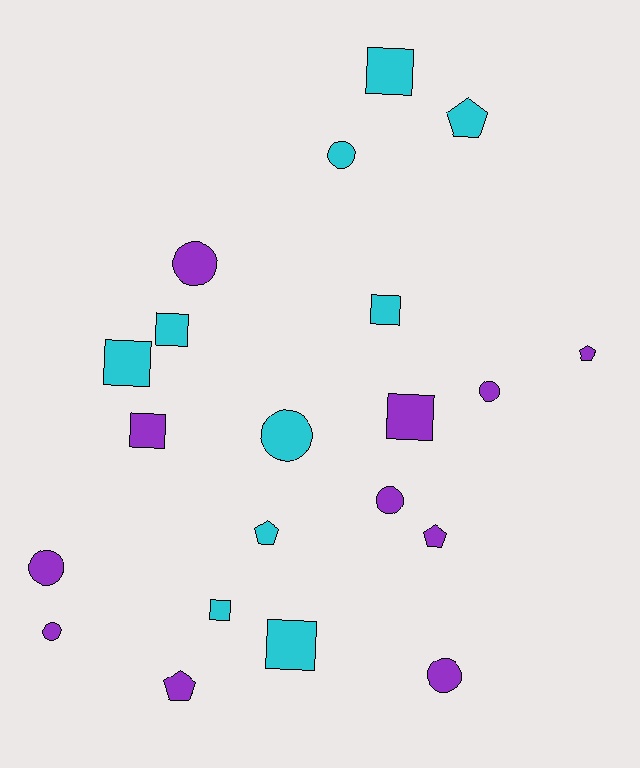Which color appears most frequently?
Purple, with 11 objects.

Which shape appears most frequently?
Circle, with 8 objects.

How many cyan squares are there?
There are 6 cyan squares.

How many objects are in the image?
There are 21 objects.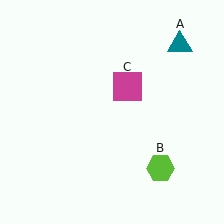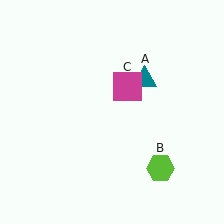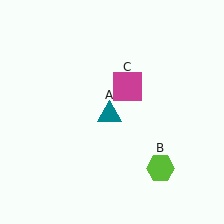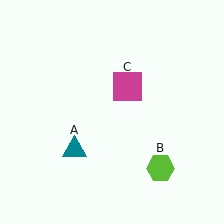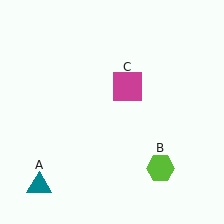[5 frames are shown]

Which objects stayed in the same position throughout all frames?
Lime hexagon (object B) and magenta square (object C) remained stationary.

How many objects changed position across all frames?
1 object changed position: teal triangle (object A).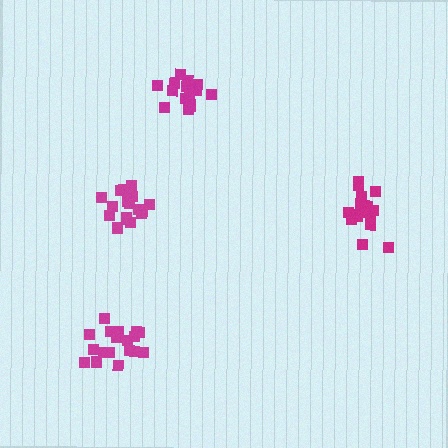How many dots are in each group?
Group 1: 16 dots, Group 2: 18 dots, Group 3: 17 dots, Group 4: 19 dots (70 total).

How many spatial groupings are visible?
There are 4 spatial groupings.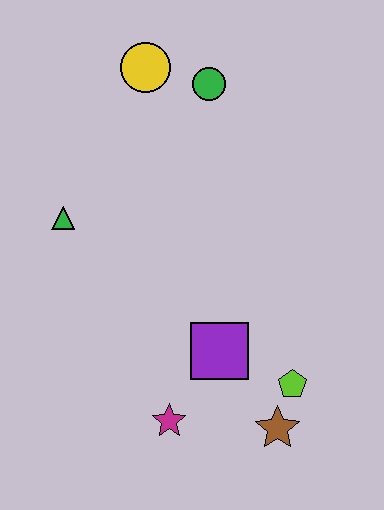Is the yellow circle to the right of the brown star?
No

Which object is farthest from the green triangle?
The brown star is farthest from the green triangle.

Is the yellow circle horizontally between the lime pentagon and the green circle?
No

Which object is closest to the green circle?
The yellow circle is closest to the green circle.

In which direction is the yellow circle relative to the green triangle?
The yellow circle is above the green triangle.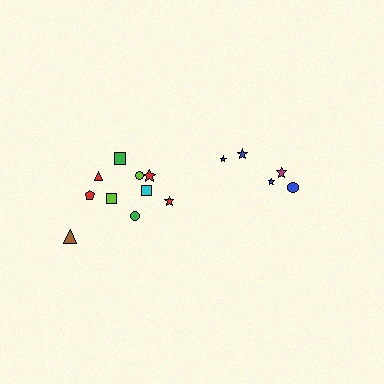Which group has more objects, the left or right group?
The left group.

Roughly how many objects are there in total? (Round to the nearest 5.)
Roughly 15 objects in total.